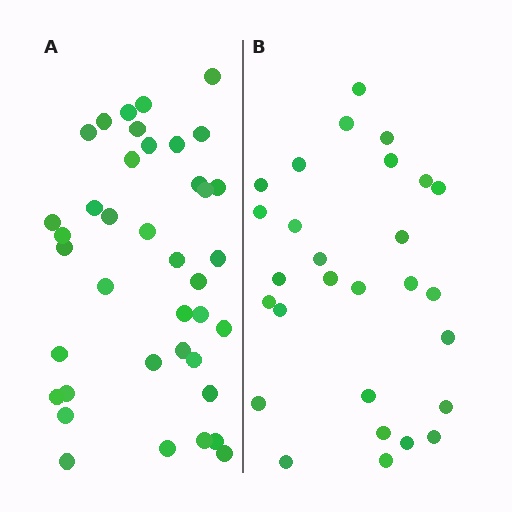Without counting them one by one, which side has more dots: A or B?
Region A (the left region) has more dots.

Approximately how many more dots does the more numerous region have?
Region A has roughly 12 or so more dots than region B.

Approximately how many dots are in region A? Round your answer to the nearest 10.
About 40 dots. (The exact count is 39, which rounds to 40.)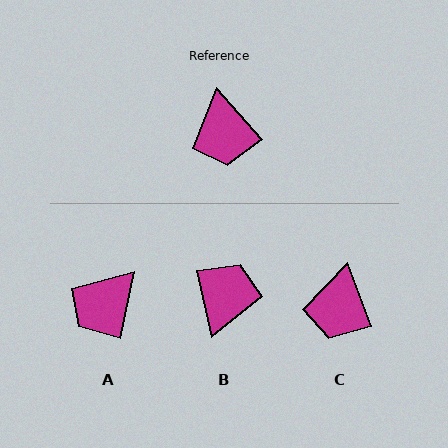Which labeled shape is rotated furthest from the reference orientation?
B, about 151 degrees away.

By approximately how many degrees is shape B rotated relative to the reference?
Approximately 151 degrees counter-clockwise.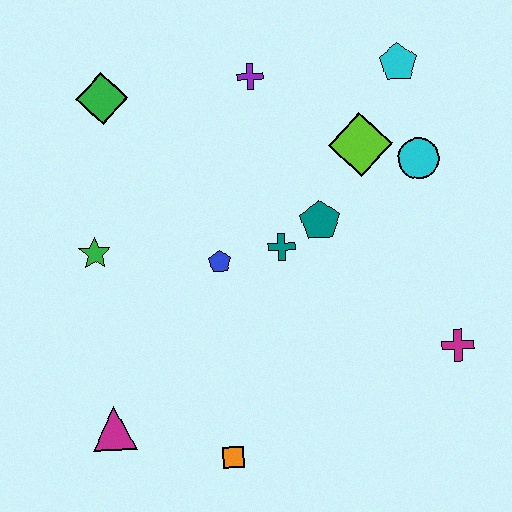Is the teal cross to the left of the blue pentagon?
No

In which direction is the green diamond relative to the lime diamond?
The green diamond is to the left of the lime diamond.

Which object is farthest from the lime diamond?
The magenta triangle is farthest from the lime diamond.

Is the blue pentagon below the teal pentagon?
Yes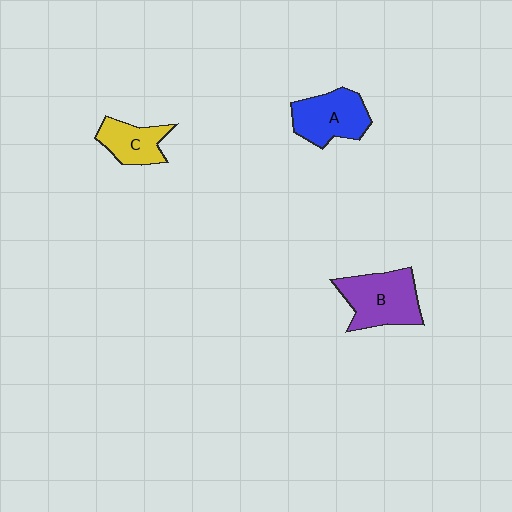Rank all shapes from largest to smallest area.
From largest to smallest: B (purple), A (blue), C (yellow).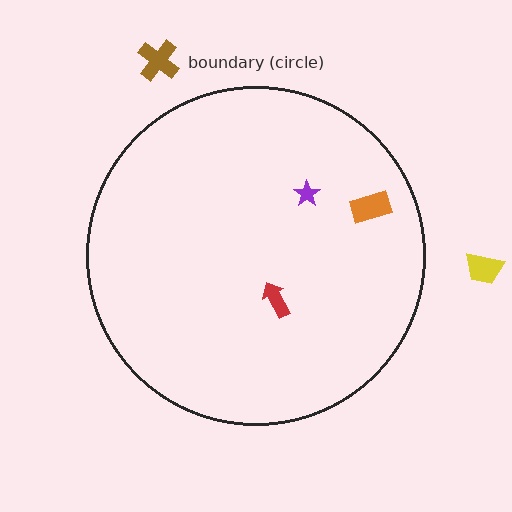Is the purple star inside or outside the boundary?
Inside.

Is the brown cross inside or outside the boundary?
Outside.